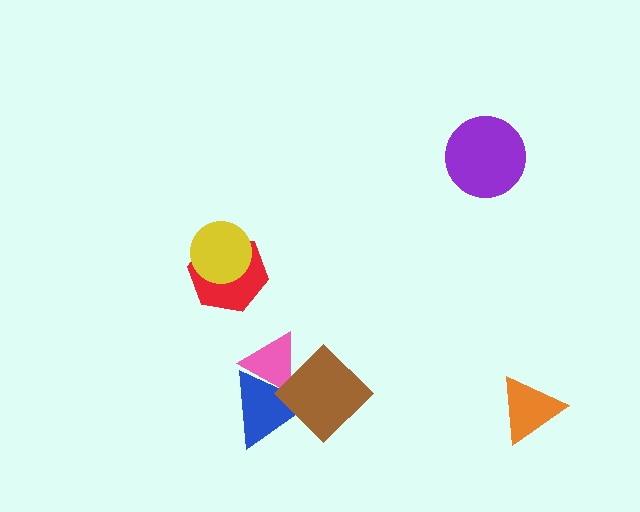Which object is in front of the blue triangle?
The brown diamond is in front of the blue triangle.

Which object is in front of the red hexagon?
The yellow circle is in front of the red hexagon.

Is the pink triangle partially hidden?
Yes, it is partially covered by another shape.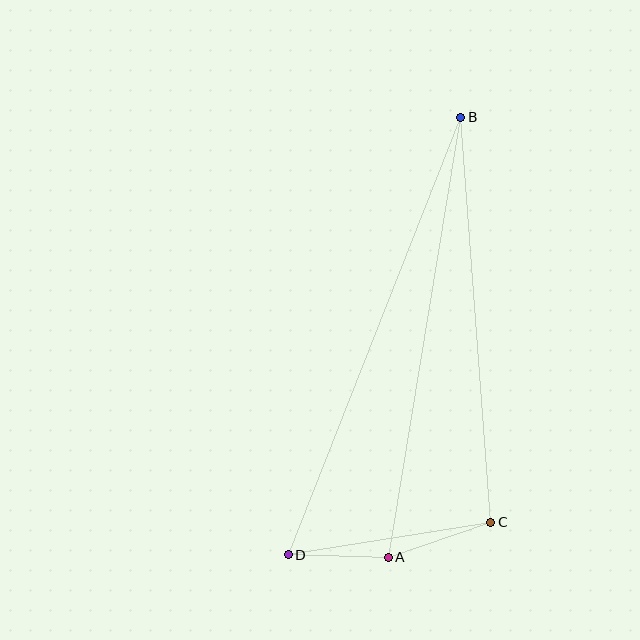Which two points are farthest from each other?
Points B and D are farthest from each other.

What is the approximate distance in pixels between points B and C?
The distance between B and C is approximately 406 pixels.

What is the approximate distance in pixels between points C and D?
The distance between C and D is approximately 205 pixels.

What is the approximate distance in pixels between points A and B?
The distance between A and B is approximately 446 pixels.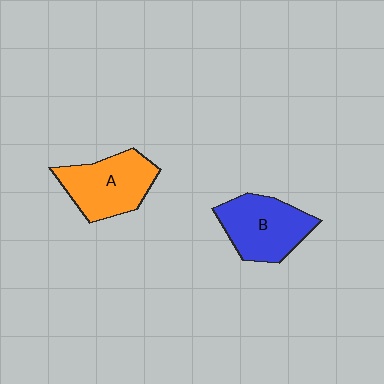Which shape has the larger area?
Shape A (orange).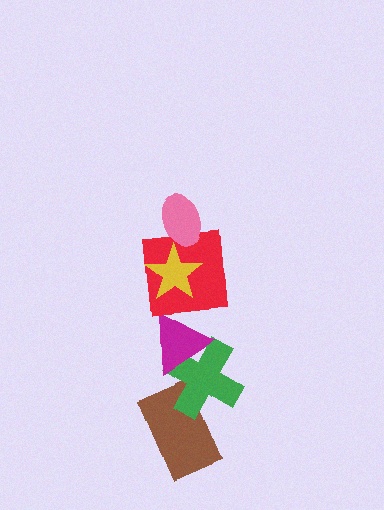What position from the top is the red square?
The red square is 3rd from the top.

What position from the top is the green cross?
The green cross is 5th from the top.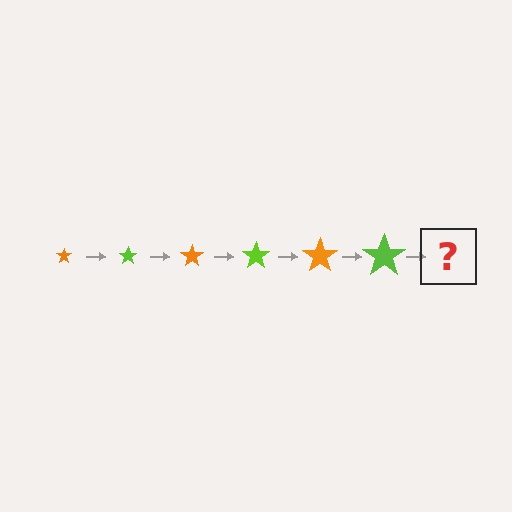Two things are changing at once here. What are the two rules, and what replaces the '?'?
The two rules are that the star grows larger each step and the color cycles through orange and lime. The '?' should be an orange star, larger than the previous one.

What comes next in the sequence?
The next element should be an orange star, larger than the previous one.